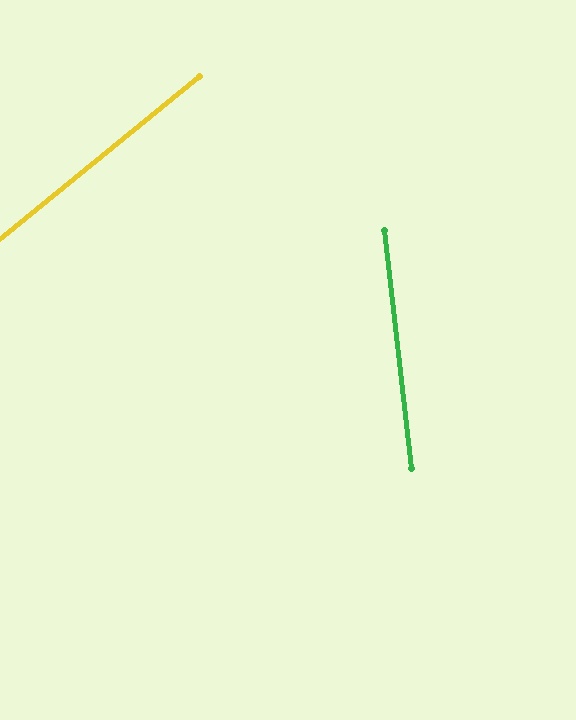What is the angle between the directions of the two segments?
Approximately 57 degrees.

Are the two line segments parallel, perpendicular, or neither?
Neither parallel nor perpendicular — they differ by about 57°.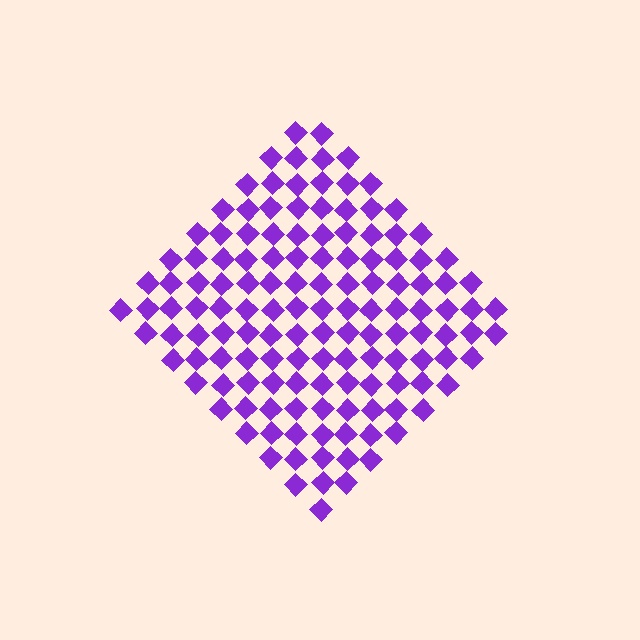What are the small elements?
The small elements are diamonds.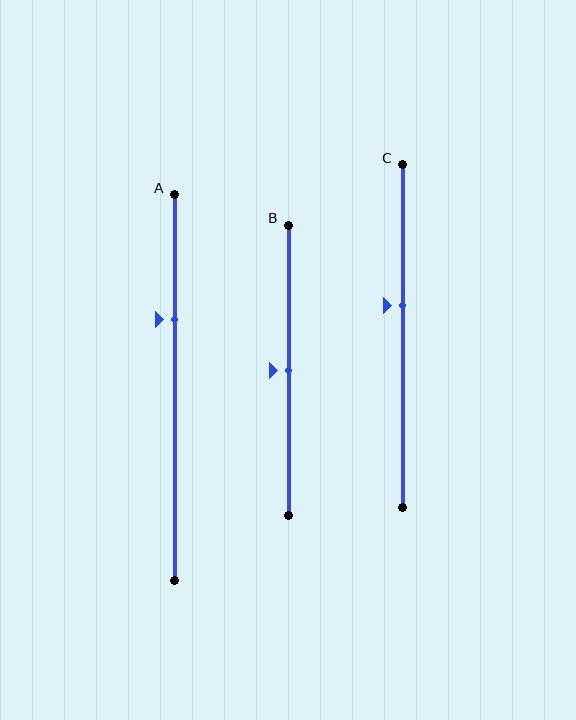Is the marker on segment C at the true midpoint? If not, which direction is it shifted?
No, the marker on segment C is shifted upward by about 9% of the segment length.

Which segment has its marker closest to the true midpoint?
Segment B has its marker closest to the true midpoint.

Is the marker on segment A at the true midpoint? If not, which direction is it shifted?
No, the marker on segment A is shifted upward by about 18% of the segment length.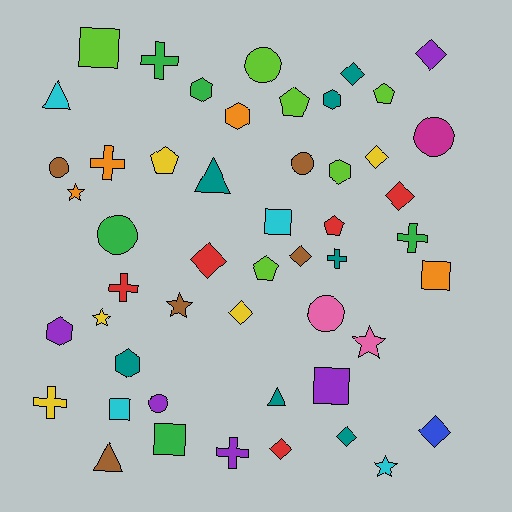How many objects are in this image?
There are 50 objects.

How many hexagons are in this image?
There are 6 hexagons.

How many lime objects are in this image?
There are 6 lime objects.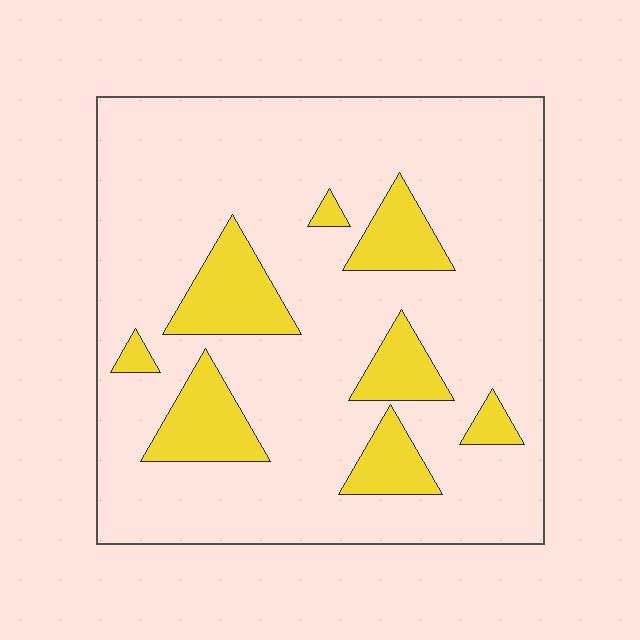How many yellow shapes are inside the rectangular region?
8.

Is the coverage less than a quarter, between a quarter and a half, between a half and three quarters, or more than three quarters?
Less than a quarter.